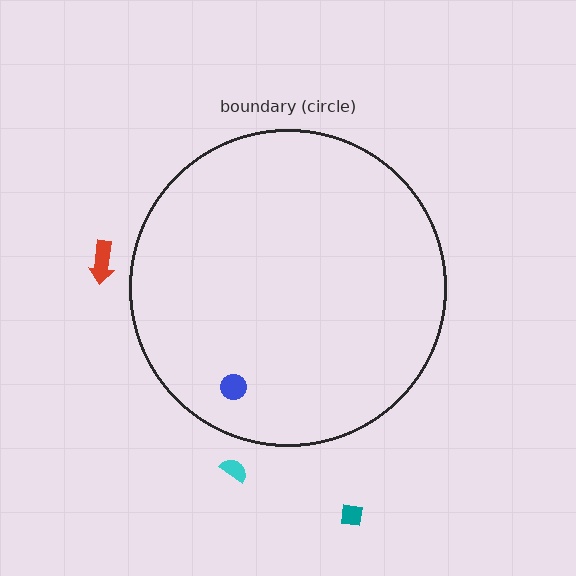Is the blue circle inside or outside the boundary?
Inside.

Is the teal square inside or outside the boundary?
Outside.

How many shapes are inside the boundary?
1 inside, 3 outside.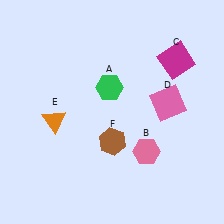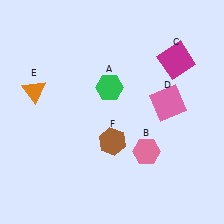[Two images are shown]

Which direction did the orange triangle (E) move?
The orange triangle (E) moved up.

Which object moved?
The orange triangle (E) moved up.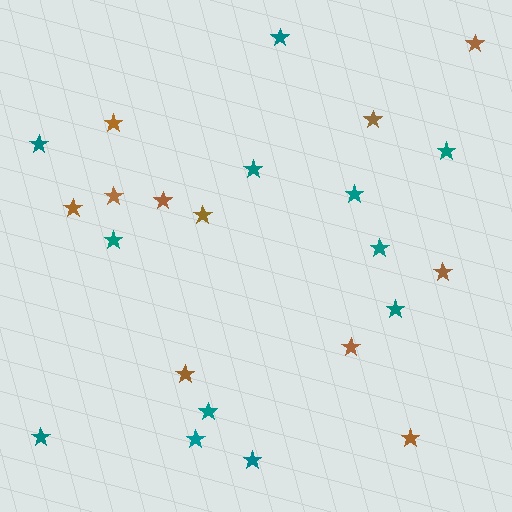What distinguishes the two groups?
There are 2 groups: one group of brown stars (11) and one group of teal stars (12).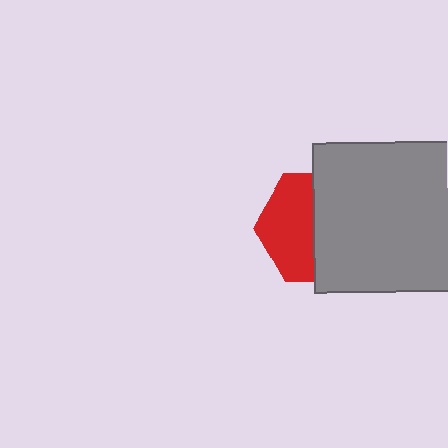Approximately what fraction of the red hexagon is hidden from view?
Roughly 53% of the red hexagon is hidden behind the gray square.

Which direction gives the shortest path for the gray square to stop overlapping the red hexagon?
Moving right gives the shortest separation.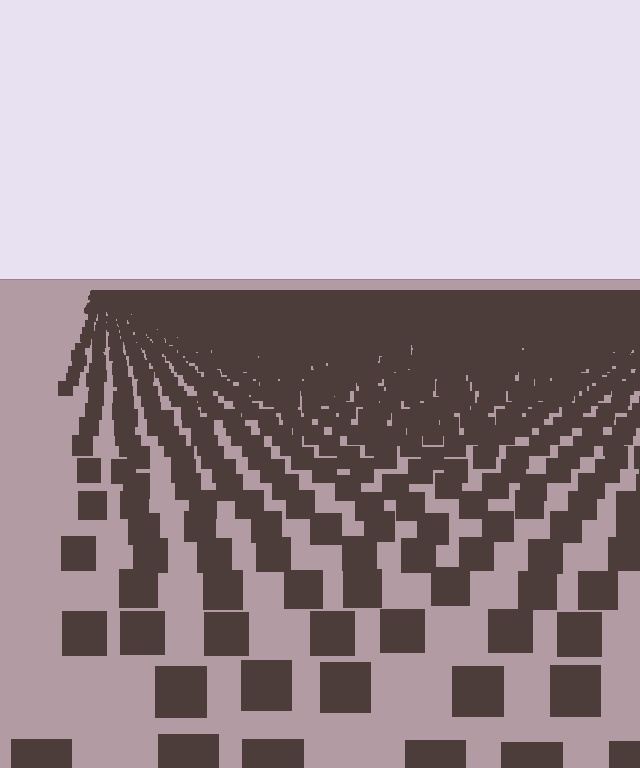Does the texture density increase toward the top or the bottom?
Density increases toward the top.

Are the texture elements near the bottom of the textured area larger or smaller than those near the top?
Larger. Near the bottom, elements are closer to the viewer and appear at a bigger on-screen size.